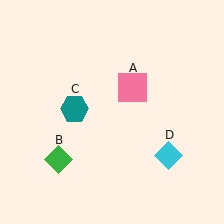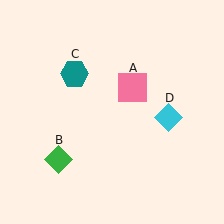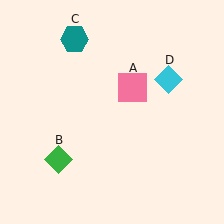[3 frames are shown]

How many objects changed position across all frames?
2 objects changed position: teal hexagon (object C), cyan diamond (object D).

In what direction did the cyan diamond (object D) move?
The cyan diamond (object D) moved up.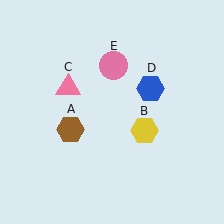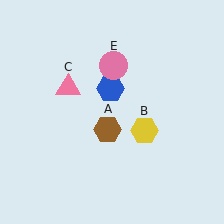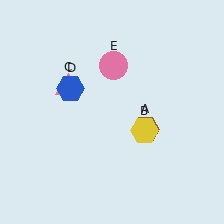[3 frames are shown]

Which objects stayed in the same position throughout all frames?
Yellow hexagon (object B) and pink triangle (object C) and pink circle (object E) remained stationary.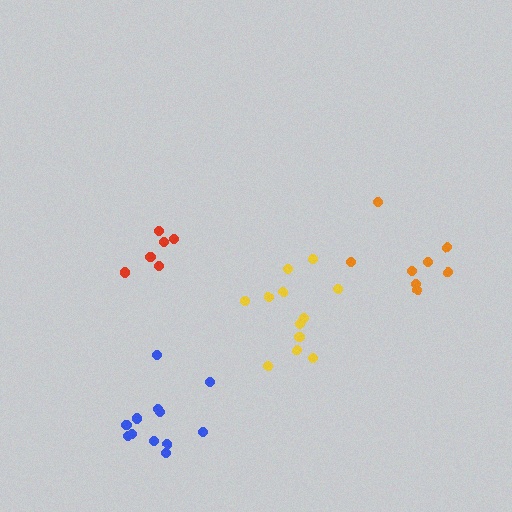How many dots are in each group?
Group 1: 6 dots, Group 2: 12 dots, Group 3: 12 dots, Group 4: 8 dots (38 total).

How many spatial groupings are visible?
There are 4 spatial groupings.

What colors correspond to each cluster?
The clusters are colored: red, blue, yellow, orange.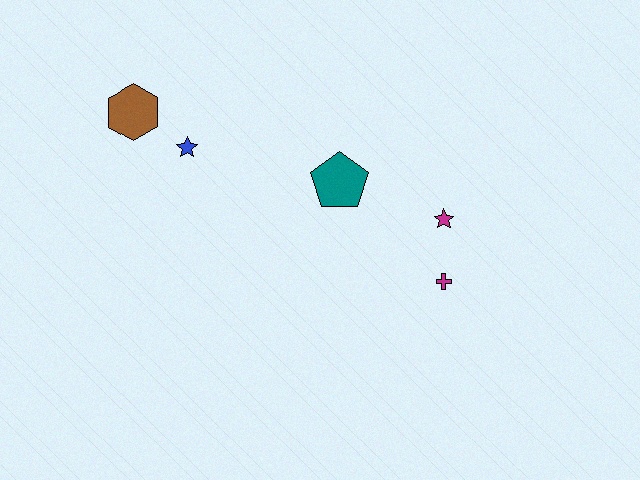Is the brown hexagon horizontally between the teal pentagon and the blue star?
No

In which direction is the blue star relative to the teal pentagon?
The blue star is to the left of the teal pentagon.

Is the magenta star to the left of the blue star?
No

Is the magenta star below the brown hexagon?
Yes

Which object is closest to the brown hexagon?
The blue star is closest to the brown hexagon.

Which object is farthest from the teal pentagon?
The brown hexagon is farthest from the teal pentagon.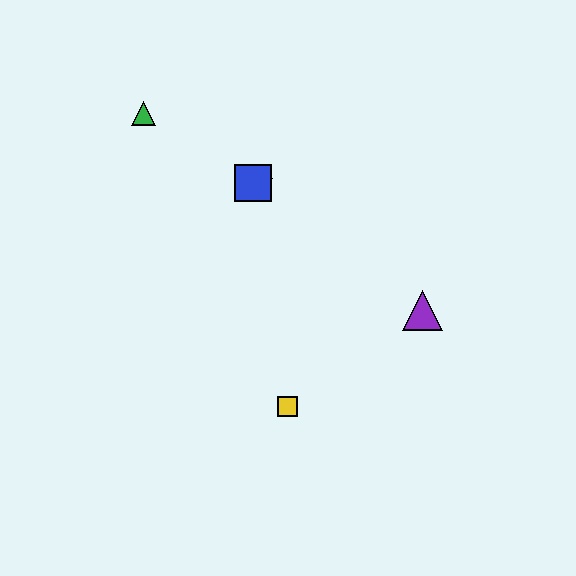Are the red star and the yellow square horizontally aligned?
No, the red star is at y≈183 and the yellow square is at y≈406.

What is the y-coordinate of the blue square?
The blue square is at y≈183.